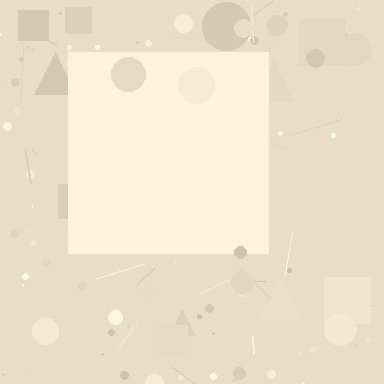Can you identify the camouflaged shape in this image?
The camouflaged shape is a square.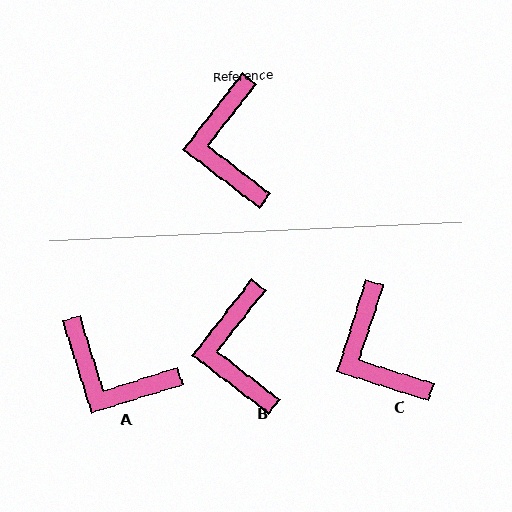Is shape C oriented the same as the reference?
No, it is off by about 20 degrees.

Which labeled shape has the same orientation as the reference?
B.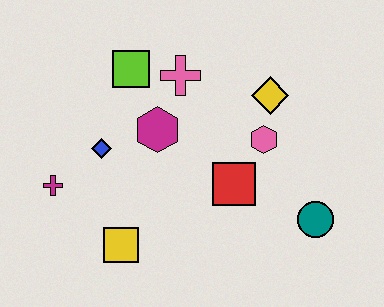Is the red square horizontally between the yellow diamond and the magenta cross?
Yes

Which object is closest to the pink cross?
The lime square is closest to the pink cross.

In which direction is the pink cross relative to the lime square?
The pink cross is to the right of the lime square.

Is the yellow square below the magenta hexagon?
Yes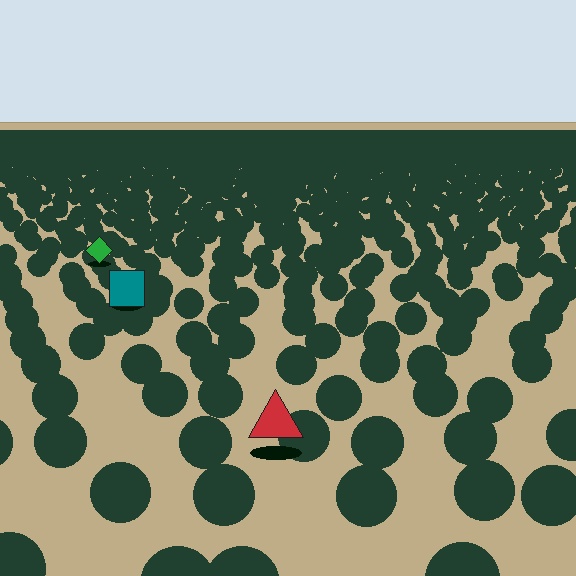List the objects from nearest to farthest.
From nearest to farthest: the red triangle, the teal square, the green diamond.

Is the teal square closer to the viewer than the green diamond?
Yes. The teal square is closer — you can tell from the texture gradient: the ground texture is coarser near it.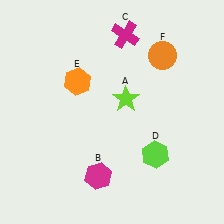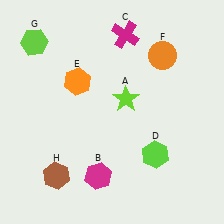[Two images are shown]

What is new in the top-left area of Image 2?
A lime hexagon (G) was added in the top-left area of Image 2.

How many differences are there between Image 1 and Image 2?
There are 2 differences between the two images.